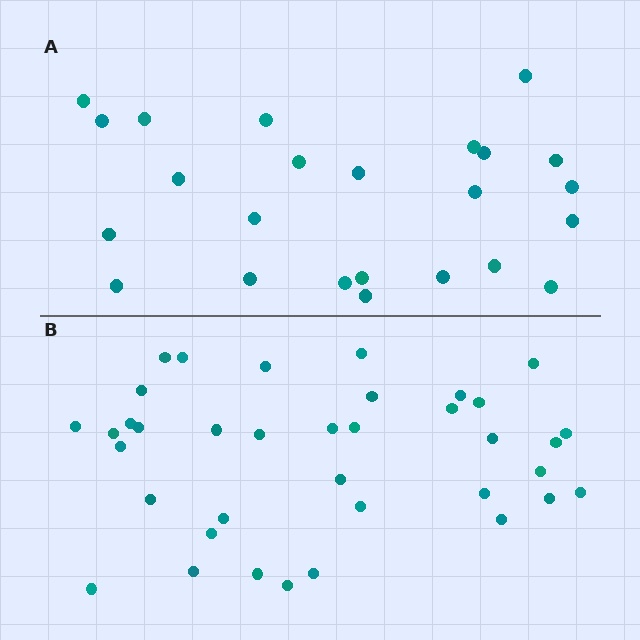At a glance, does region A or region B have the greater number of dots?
Region B (the bottom region) has more dots.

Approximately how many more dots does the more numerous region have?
Region B has approximately 15 more dots than region A.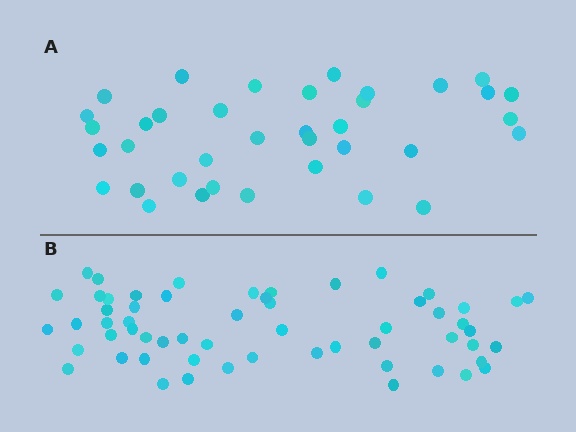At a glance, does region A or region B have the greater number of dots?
Region B (the bottom region) has more dots.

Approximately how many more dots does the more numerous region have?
Region B has approximately 20 more dots than region A.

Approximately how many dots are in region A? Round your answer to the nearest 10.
About 40 dots. (The exact count is 37, which rounds to 40.)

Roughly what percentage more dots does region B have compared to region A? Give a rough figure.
About 55% more.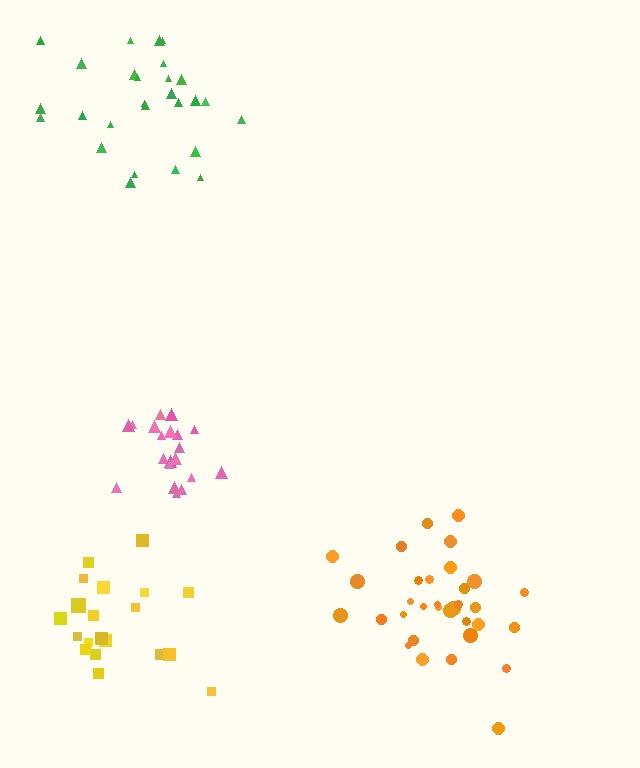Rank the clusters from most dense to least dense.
pink, orange, yellow, green.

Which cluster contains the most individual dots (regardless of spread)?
Orange (33).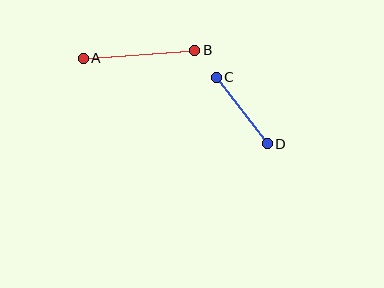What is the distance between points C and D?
The distance is approximately 84 pixels.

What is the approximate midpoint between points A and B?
The midpoint is at approximately (139, 54) pixels.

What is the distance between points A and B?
The distance is approximately 112 pixels.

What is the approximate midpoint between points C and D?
The midpoint is at approximately (242, 111) pixels.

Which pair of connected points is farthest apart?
Points A and B are farthest apart.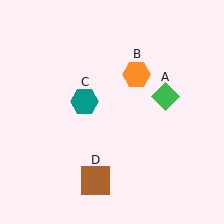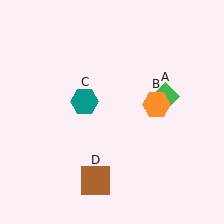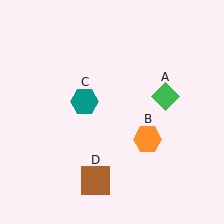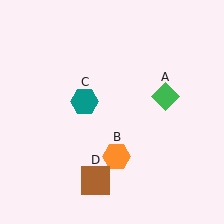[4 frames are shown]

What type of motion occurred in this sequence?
The orange hexagon (object B) rotated clockwise around the center of the scene.